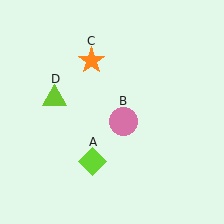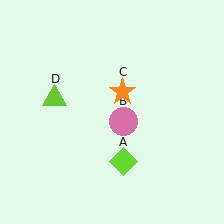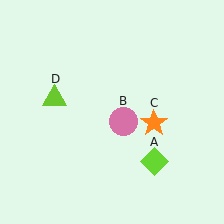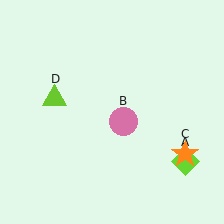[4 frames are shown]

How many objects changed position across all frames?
2 objects changed position: lime diamond (object A), orange star (object C).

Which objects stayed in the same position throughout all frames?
Pink circle (object B) and lime triangle (object D) remained stationary.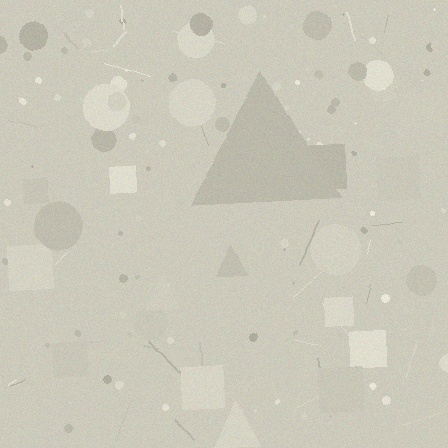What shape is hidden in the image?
A triangle is hidden in the image.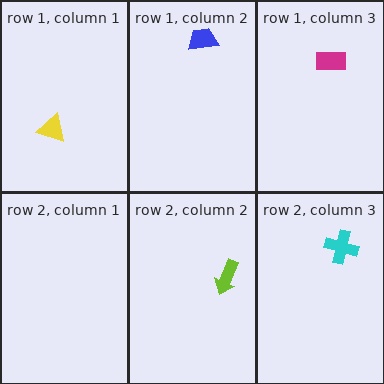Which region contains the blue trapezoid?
The row 1, column 2 region.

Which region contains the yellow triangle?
The row 1, column 1 region.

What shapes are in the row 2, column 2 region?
The lime arrow.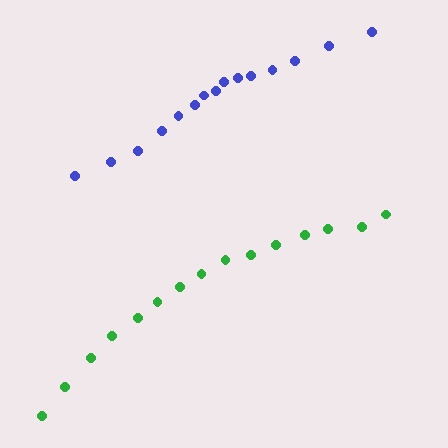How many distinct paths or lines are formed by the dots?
There are 2 distinct paths.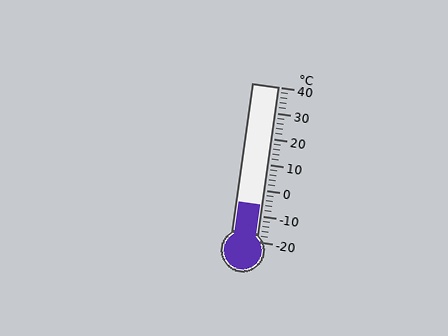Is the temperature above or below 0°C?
The temperature is below 0°C.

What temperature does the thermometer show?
The thermometer shows approximately -6°C.